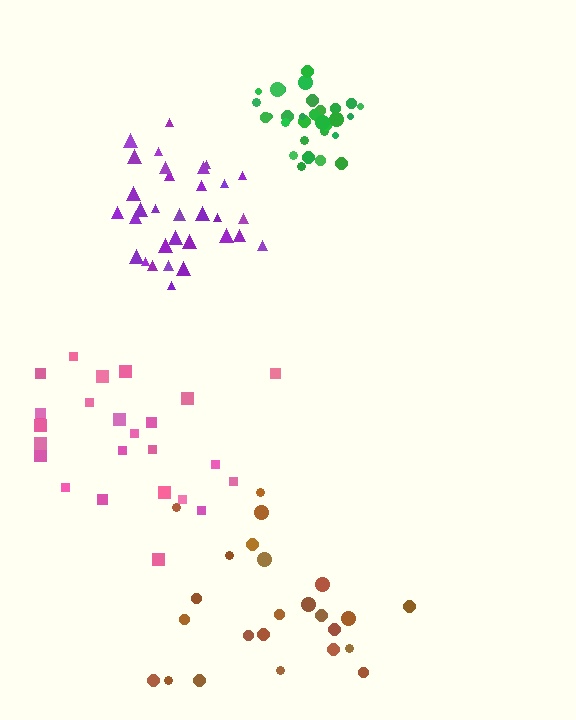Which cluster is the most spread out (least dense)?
Pink.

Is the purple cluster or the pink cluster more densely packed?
Purple.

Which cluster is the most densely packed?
Green.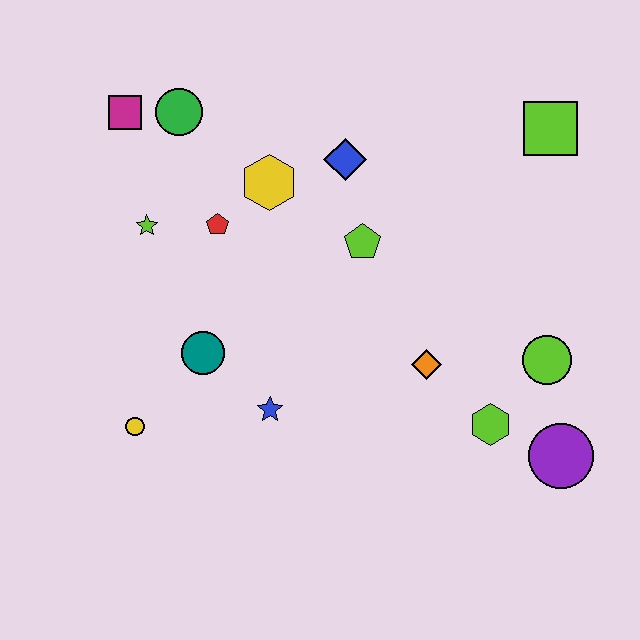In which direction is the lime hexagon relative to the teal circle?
The lime hexagon is to the right of the teal circle.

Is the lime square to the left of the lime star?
No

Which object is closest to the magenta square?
The green circle is closest to the magenta square.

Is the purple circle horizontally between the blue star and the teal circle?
No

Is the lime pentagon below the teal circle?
No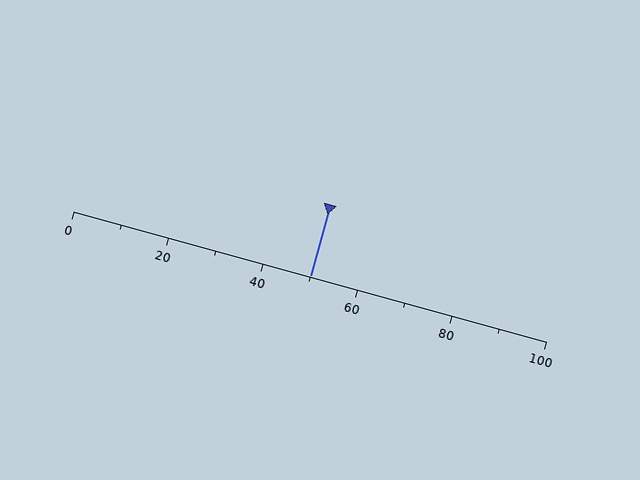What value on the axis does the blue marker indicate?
The marker indicates approximately 50.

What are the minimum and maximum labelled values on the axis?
The axis runs from 0 to 100.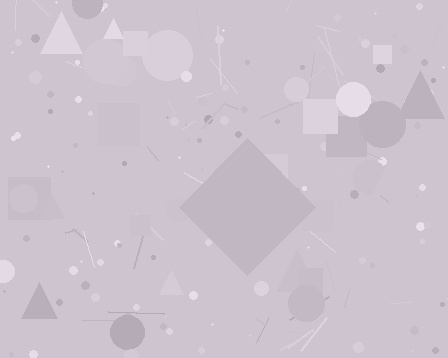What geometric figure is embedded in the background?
A diamond is embedded in the background.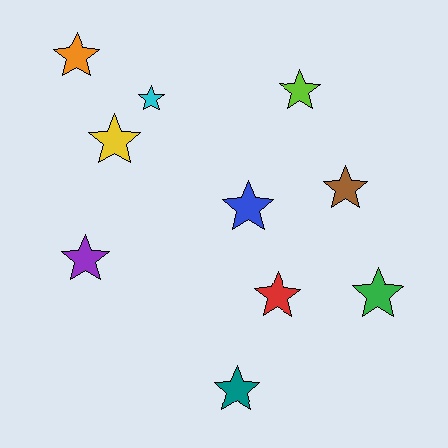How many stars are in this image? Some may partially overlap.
There are 10 stars.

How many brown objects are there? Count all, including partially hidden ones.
There is 1 brown object.